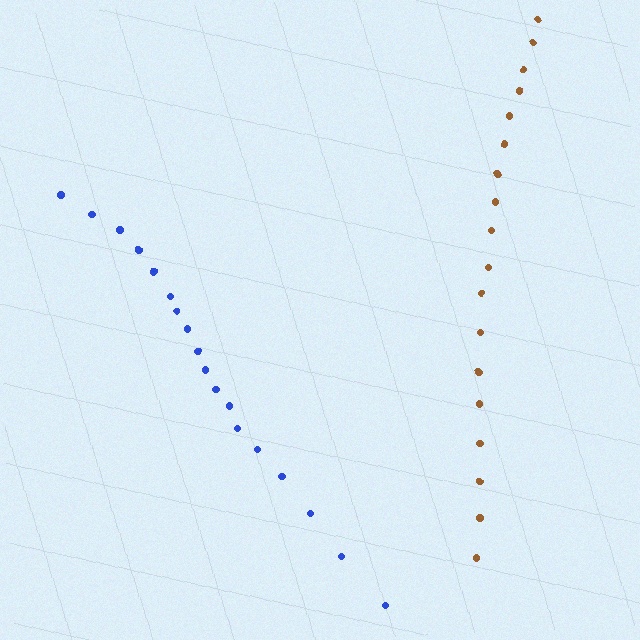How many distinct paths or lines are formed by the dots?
There are 2 distinct paths.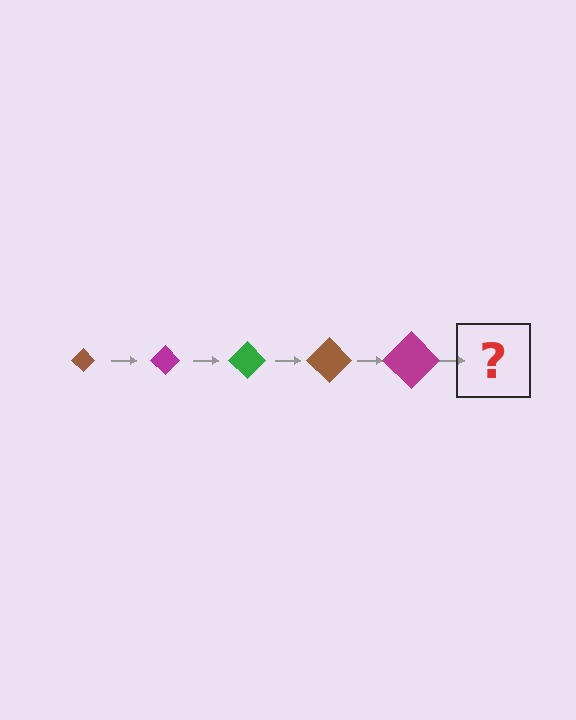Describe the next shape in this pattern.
It should be a green diamond, larger than the previous one.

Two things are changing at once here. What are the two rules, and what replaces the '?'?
The two rules are that the diamond grows larger each step and the color cycles through brown, magenta, and green. The '?' should be a green diamond, larger than the previous one.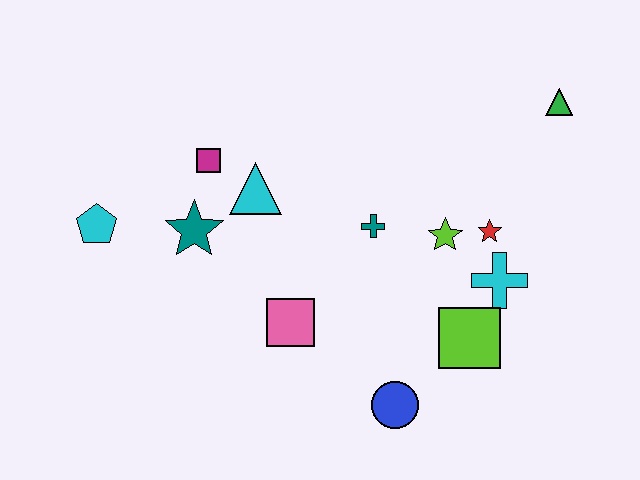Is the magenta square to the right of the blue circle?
No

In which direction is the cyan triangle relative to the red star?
The cyan triangle is to the left of the red star.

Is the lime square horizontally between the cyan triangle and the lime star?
No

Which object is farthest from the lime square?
The cyan pentagon is farthest from the lime square.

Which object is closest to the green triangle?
The red star is closest to the green triangle.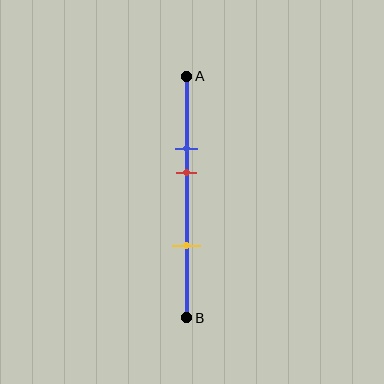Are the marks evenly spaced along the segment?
No, the marks are not evenly spaced.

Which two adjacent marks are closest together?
The blue and red marks are the closest adjacent pair.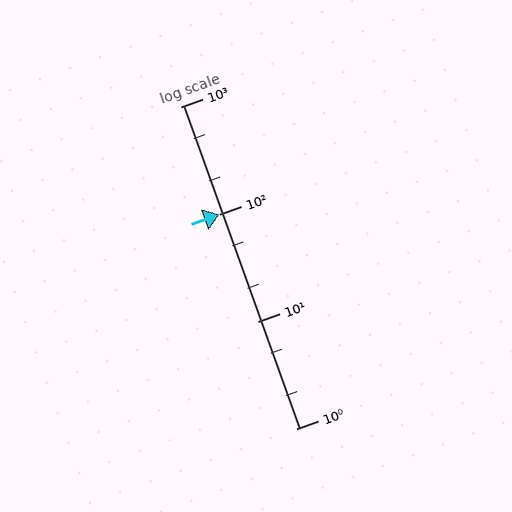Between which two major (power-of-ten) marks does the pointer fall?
The pointer is between 100 and 1000.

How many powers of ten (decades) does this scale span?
The scale spans 3 decades, from 1 to 1000.